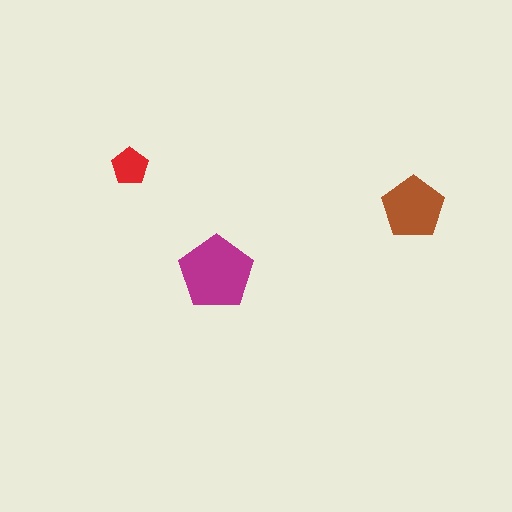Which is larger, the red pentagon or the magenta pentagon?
The magenta one.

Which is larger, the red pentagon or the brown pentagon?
The brown one.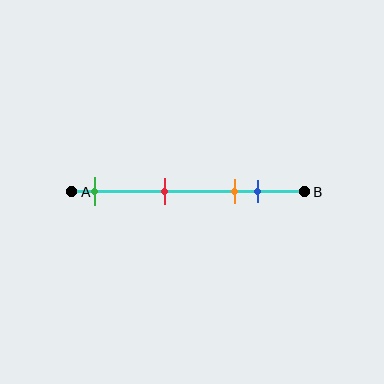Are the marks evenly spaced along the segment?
No, the marks are not evenly spaced.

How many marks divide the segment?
There are 4 marks dividing the segment.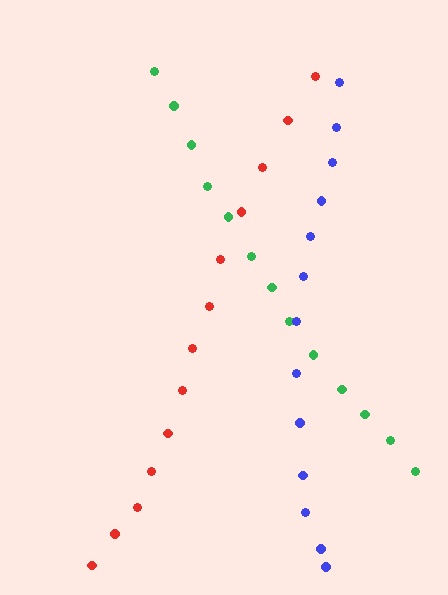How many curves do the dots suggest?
There are 3 distinct paths.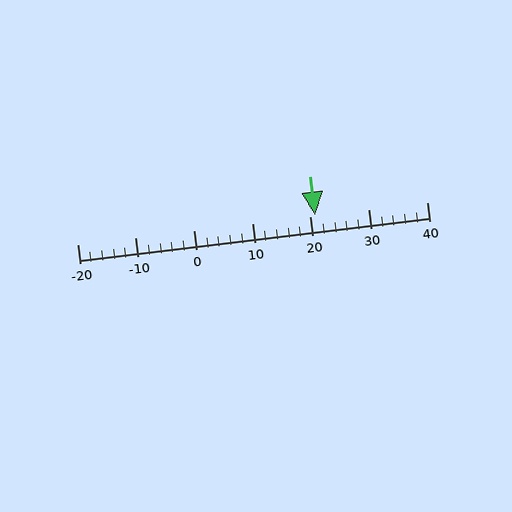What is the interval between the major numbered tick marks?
The major tick marks are spaced 10 units apart.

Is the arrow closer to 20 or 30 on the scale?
The arrow is closer to 20.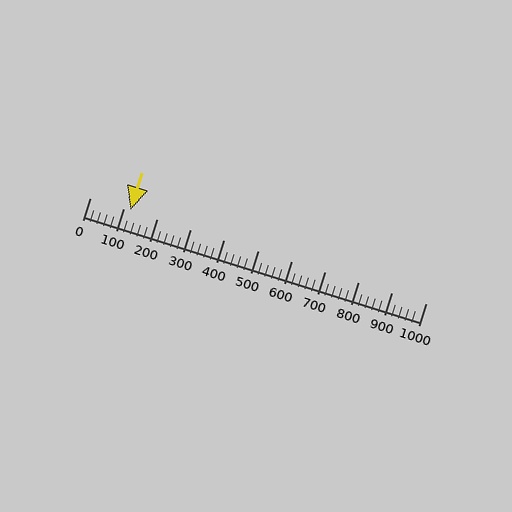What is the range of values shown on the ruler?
The ruler shows values from 0 to 1000.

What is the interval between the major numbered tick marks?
The major tick marks are spaced 100 units apart.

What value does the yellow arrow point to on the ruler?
The yellow arrow points to approximately 120.